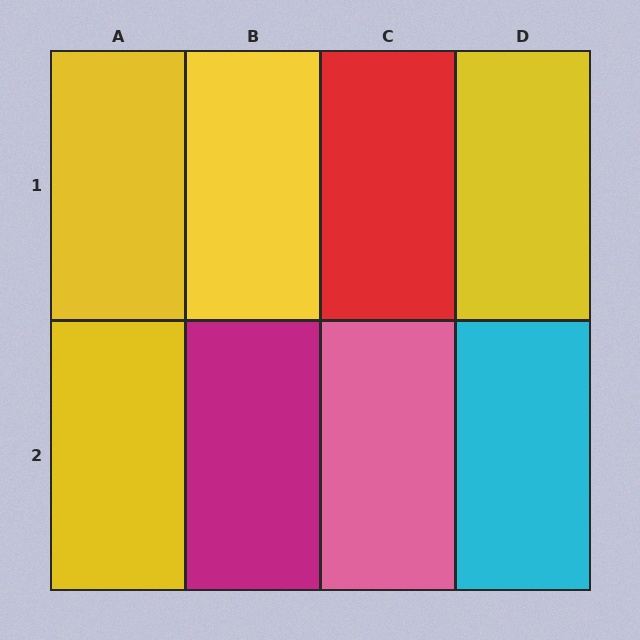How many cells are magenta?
1 cell is magenta.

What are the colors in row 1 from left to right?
Yellow, yellow, red, yellow.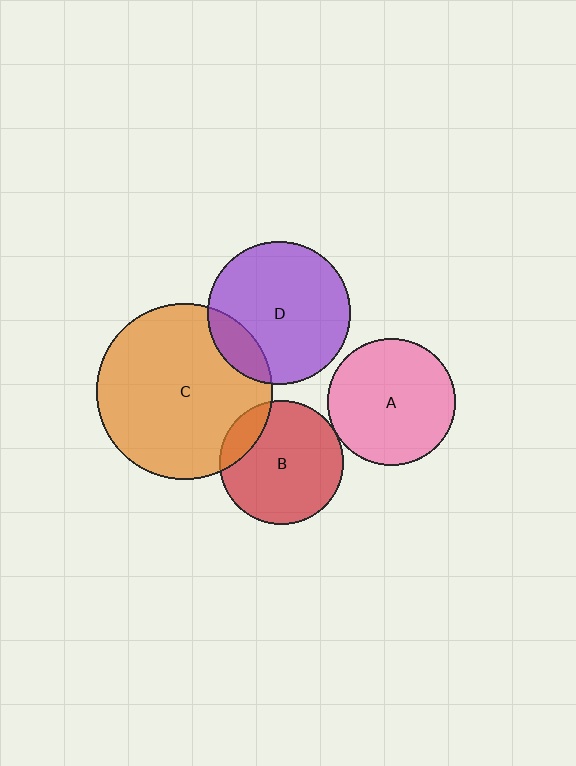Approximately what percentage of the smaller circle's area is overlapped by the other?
Approximately 15%.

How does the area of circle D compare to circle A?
Approximately 1.3 times.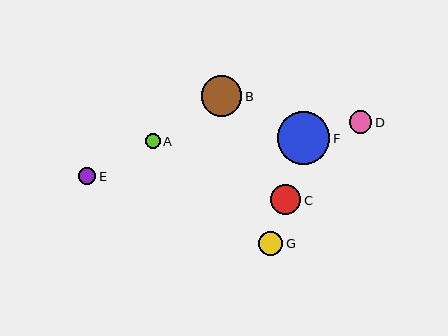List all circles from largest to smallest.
From largest to smallest: F, B, C, G, D, E, A.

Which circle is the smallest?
Circle A is the smallest with a size of approximately 15 pixels.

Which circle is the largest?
Circle F is the largest with a size of approximately 53 pixels.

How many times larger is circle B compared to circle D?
Circle B is approximately 1.8 times the size of circle D.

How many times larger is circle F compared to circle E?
Circle F is approximately 3.0 times the size of circle E.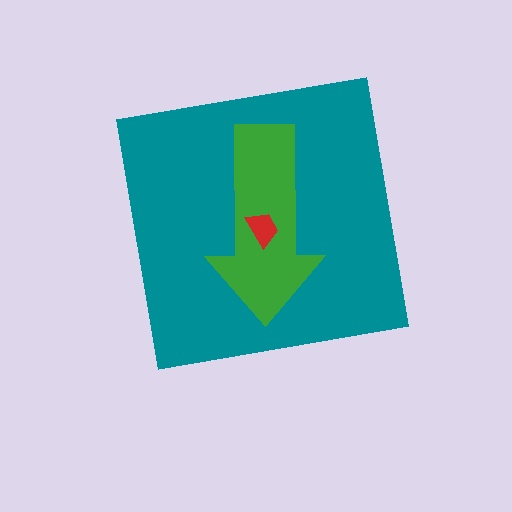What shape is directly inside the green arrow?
The red trapezoid.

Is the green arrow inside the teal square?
Yes.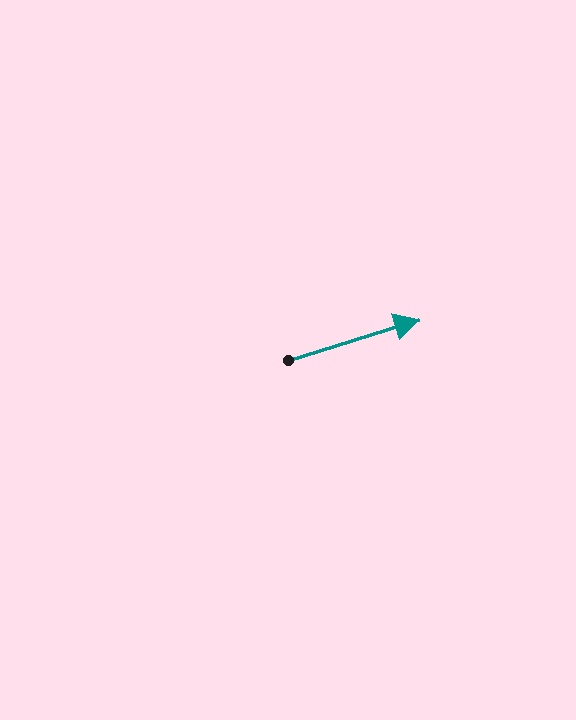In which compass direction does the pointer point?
East.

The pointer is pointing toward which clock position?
Roughly 2 o'clock.